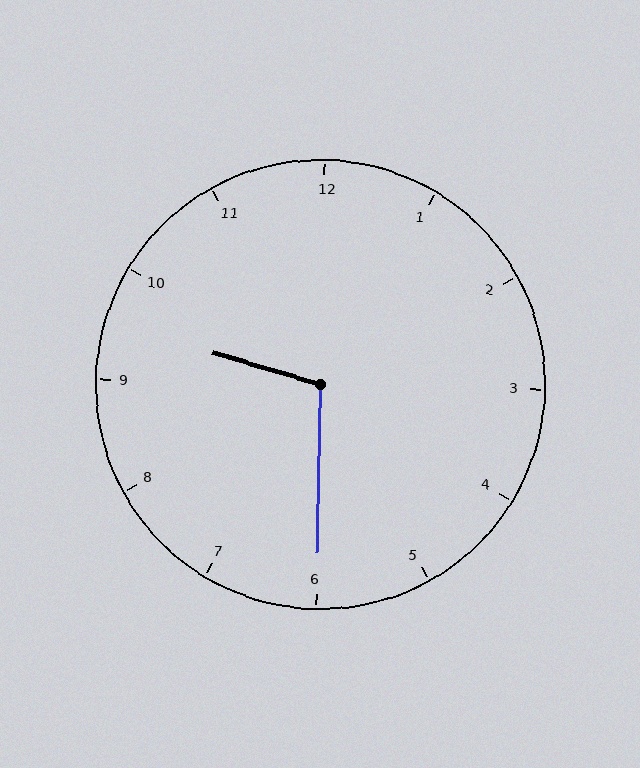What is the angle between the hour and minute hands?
Approximately 105 degrees.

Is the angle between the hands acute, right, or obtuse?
It is obtuse.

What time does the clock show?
9:30.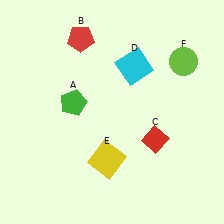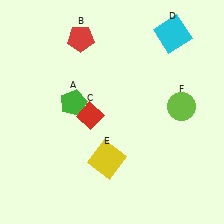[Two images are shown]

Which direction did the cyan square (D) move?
The cyan square (D) moved right.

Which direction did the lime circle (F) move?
The lime circle (F) moved down.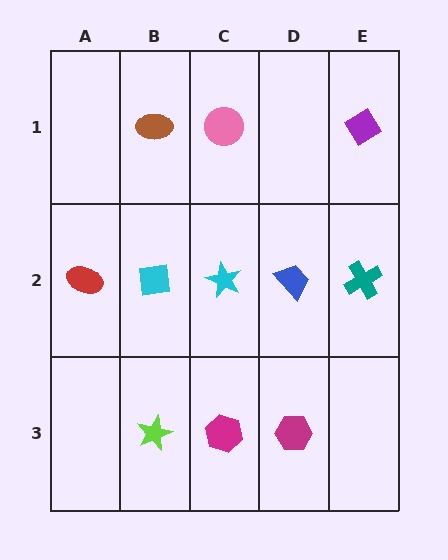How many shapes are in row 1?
3 shapes.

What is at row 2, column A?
A red ellipse.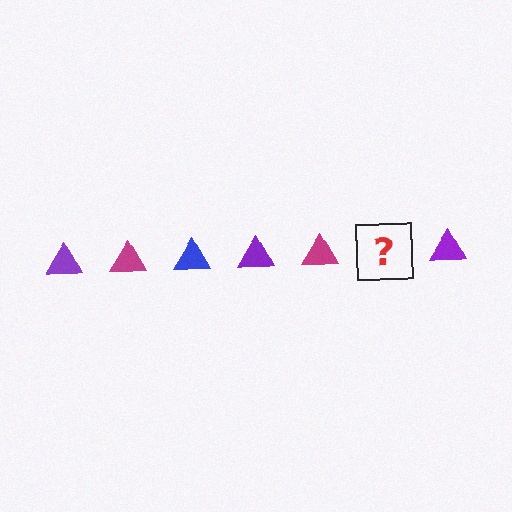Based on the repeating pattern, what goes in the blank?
The blank should be a blue triangle.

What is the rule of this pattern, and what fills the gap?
The rule is that the pattern cycles through purple, magenta, blue triangles. The gap should be filled with a blue triangle.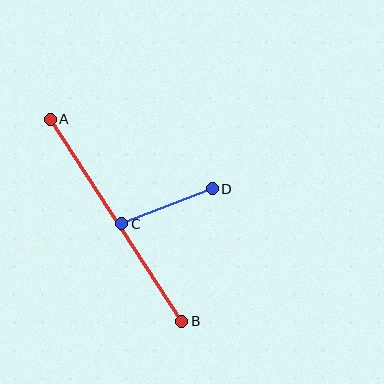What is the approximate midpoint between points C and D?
The midpoint is at approximately (167, 206) pixels.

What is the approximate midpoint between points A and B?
The midpoint is at approximately (116, 220) pixels.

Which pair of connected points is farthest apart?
Points A and B are farthest apart.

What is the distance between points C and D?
The distance is approximately 97 pixels.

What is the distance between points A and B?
The distance is approximately 241 pixels.